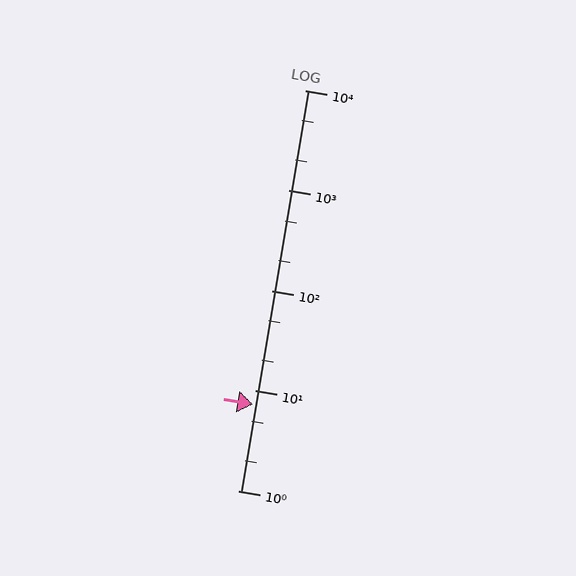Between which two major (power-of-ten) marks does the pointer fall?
The pointer is between 1 and 10.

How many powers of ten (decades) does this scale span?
The scale spans 4 decades, from 1 to 10000.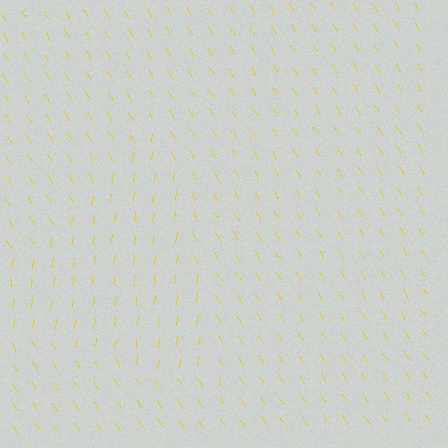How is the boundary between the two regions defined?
The boundary is defined purely by a change in line orientation (approximately 39 degrees difference). All lines are the same color and thickness.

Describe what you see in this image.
The image is filled with small yellow line segments. A triangle region in the image has lines oriented differently from the surrounding lines, creating a visible texture boundary.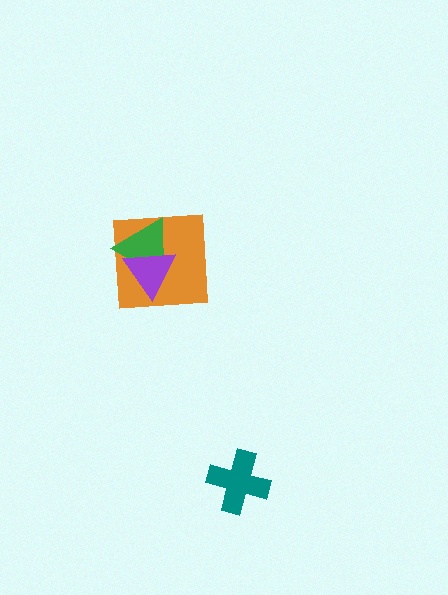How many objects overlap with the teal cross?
0 objects overlap with the teal cross.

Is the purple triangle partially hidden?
No, no other shape covers it.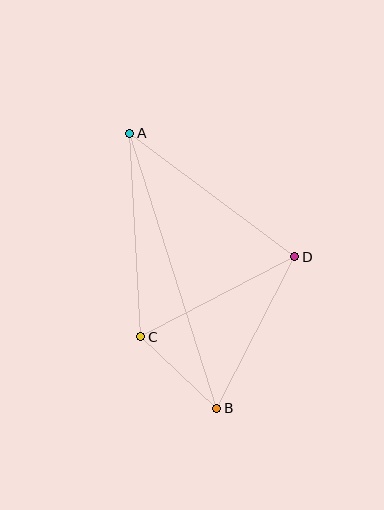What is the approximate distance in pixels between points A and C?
The distance between A and C is approximately 204 pixels.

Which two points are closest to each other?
Points B and C are closest to each other.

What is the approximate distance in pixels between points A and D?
The distance between A and D is approximately 206 pixels.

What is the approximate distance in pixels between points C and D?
The distance between C and D is approximately 173 pixels.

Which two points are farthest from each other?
Points A and B are farthest from each other.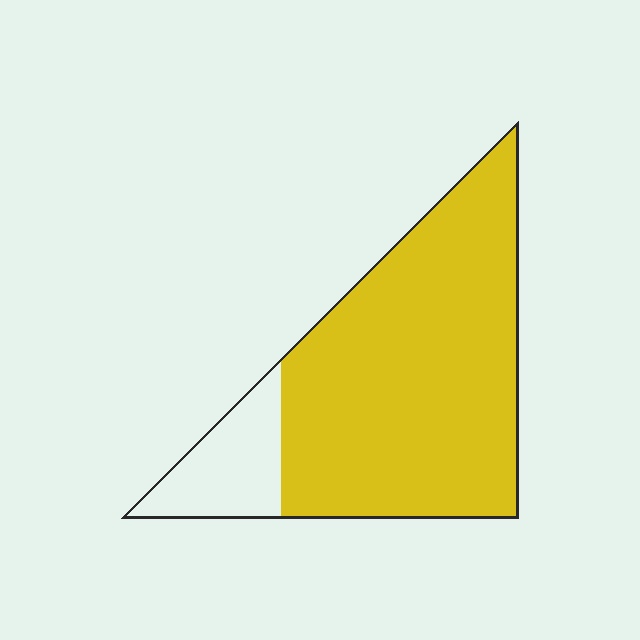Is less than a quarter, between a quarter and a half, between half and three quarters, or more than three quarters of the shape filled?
More than three quarters.